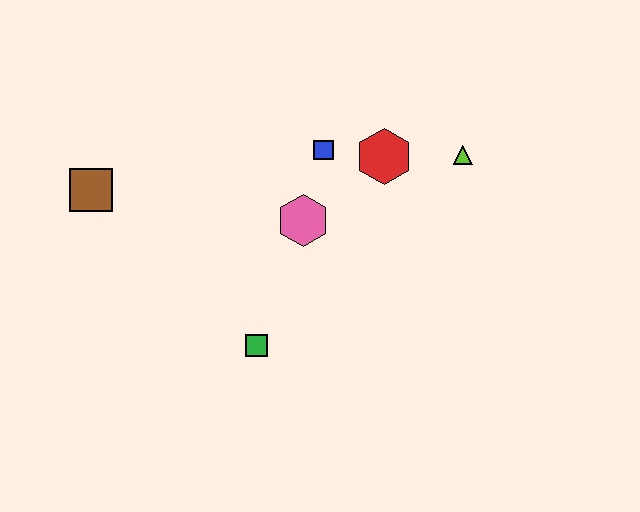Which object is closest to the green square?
The pink hexagon is closest to the green square.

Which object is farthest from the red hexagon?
The brown square is farthest from the red hexagon.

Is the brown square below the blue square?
Yes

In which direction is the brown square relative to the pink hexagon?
The brown square is to the left of the pink hexagon.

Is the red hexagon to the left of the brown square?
No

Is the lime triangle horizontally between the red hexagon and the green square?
No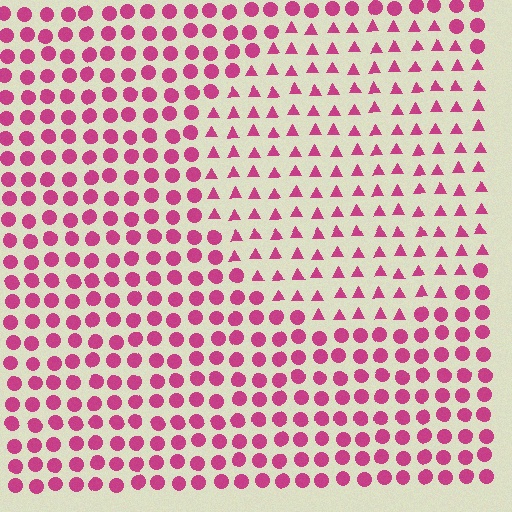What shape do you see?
I see a circle.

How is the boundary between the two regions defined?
The boundary is defined by a change in element shape: triangles inside vs. circles outside. All elements share the same color and spacing.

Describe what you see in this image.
The image is filled with small magenta elements arranged in a uniform grid. A circle-shaped region contains triangles, while the surrounding area contains circles. The boundary is defined purely by the change in element shape.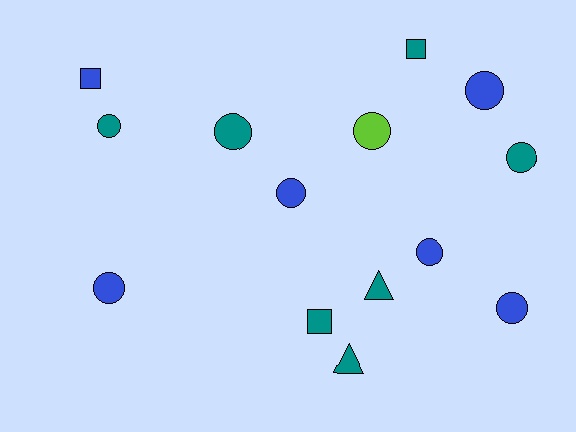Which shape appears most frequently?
Circle, with 9 objects.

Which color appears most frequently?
Teal, with 7 objects.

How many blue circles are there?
There are 5 blue circles.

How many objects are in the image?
There are 14 objects.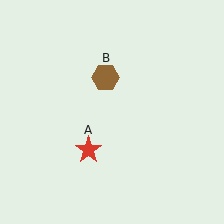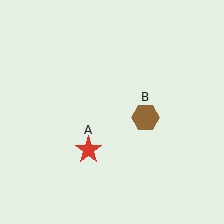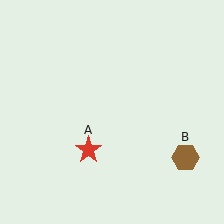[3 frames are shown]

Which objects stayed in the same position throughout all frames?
Red star (object A) remained stationary.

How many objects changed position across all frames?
1 object changed position: brown hexagon (object B).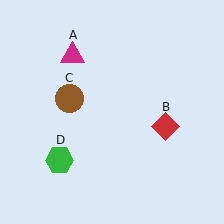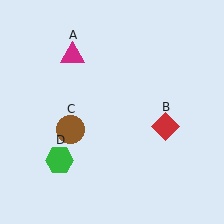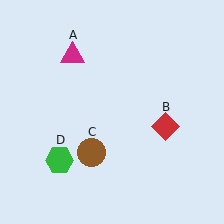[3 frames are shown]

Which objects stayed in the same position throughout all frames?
Magenta triangle (object A) and red diamond (object B) and green hexagon (object D) remained stationary.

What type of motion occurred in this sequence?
The brown circle (object C) rotated counterclockwise around the center of the scene.